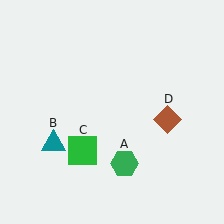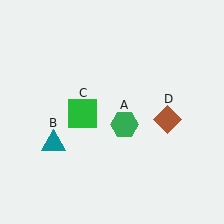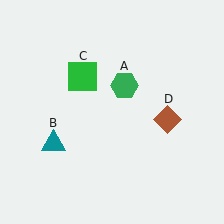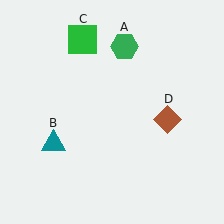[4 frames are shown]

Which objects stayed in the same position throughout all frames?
Teal triangle (object B) and brown diamond (object D) remained stationary.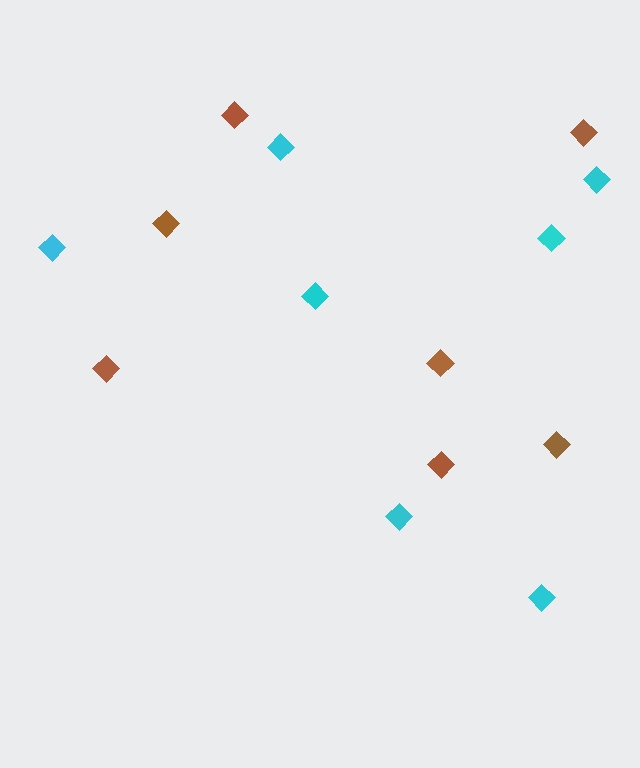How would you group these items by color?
There are 2 groups: one group of cyan diamonds (7) and one group of brown diamonds (7).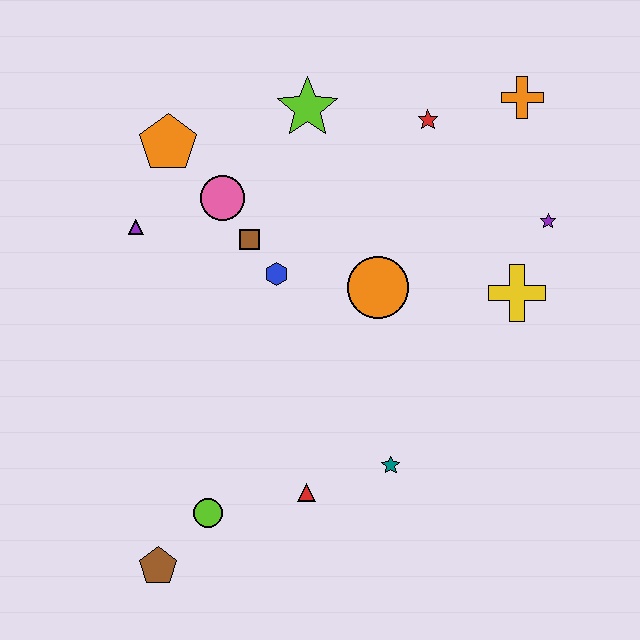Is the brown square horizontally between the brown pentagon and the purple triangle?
No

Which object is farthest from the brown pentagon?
The orange cross is farthest from the brown pentagon.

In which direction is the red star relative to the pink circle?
The red star is to the right of the pink circle.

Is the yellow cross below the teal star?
No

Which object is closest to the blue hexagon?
The brown square is closest to the blue hexagon.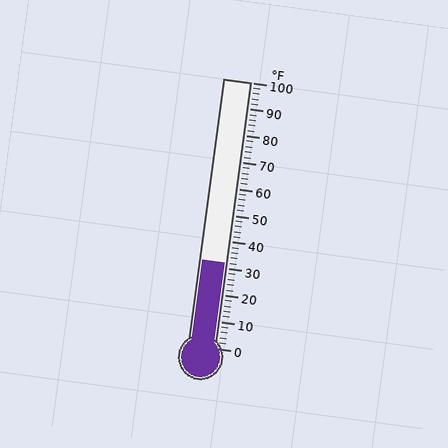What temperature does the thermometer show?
The thermometer shows approximately 32°F.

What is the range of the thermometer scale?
The thermometer scale ranges from 0°F to 100°F.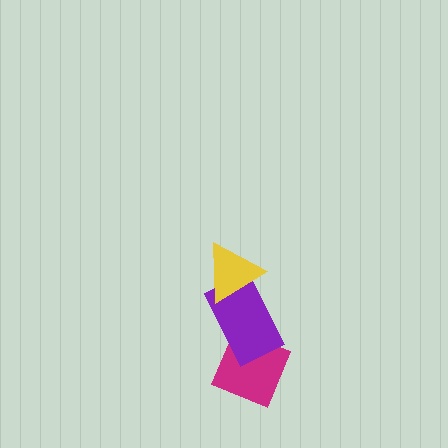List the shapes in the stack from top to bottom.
From top to bottom: the yellow triangle, the purple rectangle, the magenta diamond.